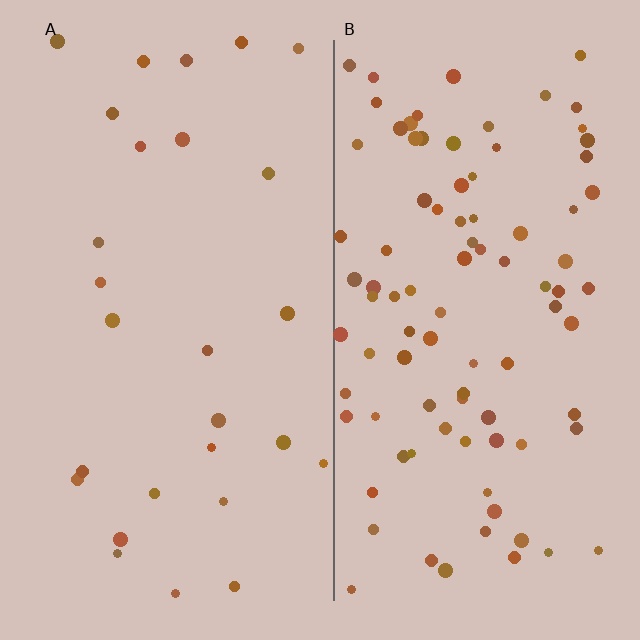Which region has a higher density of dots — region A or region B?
B (the right).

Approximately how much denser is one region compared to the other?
Approximately 3.4× — region B over region A.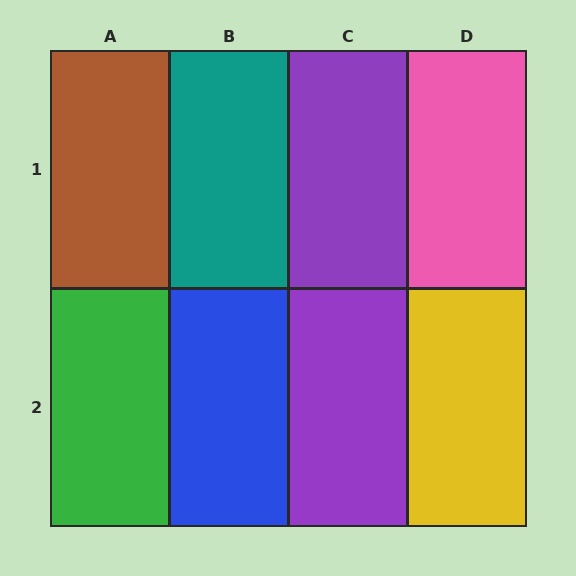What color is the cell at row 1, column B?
Teal.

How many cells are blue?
1 cell is blue.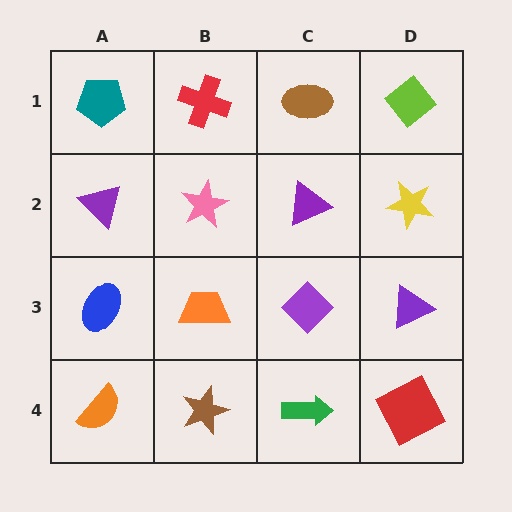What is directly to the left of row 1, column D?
A brown ellipse.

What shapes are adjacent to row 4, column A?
A blue ellipse (row 3, column A), a brown star (row 4, column B).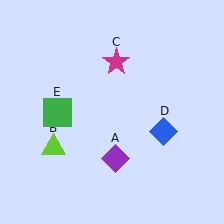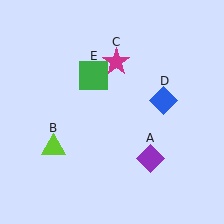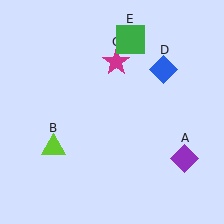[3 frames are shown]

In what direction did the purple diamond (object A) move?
The purple diamond (object A) moved right.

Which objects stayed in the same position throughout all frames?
Lime triangle (object B) and magenta star (object C) remained stationary.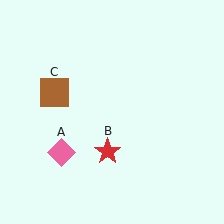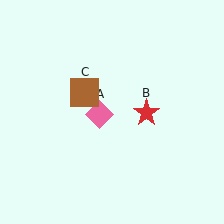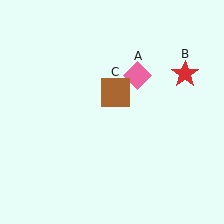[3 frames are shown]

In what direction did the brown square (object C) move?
The brown square (object C) moved right.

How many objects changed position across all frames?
3 objects changed position: pink diamond (object A), red star (object B), brown square (object C).